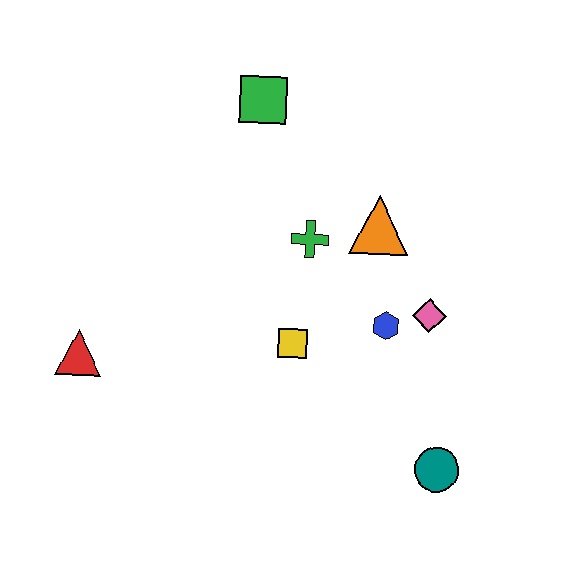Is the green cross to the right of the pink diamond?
No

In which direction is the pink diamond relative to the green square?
The pink diamond is below the green square.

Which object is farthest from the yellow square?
The green square is farthest from the yellow square.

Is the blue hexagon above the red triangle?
Yes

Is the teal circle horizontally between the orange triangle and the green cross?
No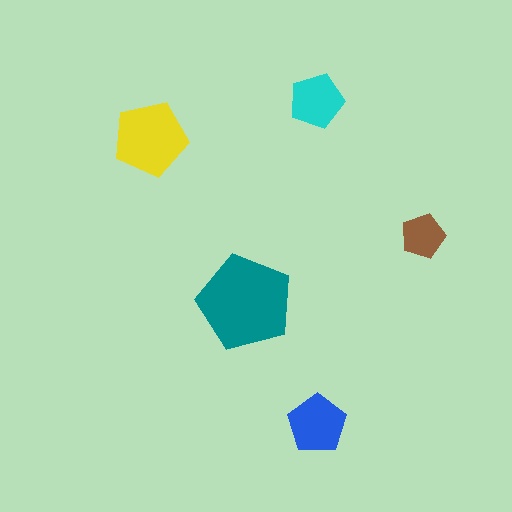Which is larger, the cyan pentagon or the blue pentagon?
The blue one.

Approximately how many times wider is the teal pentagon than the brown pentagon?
About 2 times wider.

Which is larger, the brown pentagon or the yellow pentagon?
The yellow one.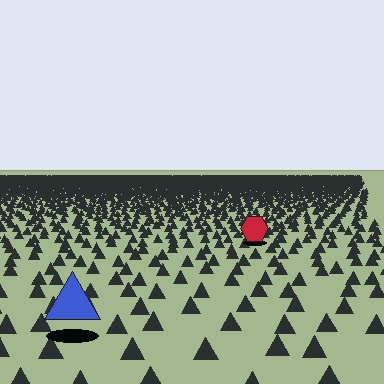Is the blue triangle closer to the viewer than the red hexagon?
Yes. The blue triangle is closer — you can tell from the texture gradient: the ground texture is coarser near it.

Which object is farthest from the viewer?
The red hexagon is farthest from the viewer. It appears smaller and the ground texture around it is denser.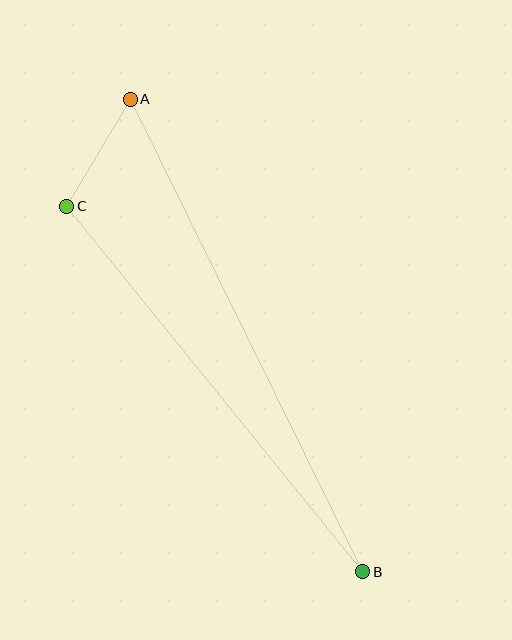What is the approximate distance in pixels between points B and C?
The distance between B and C is approximately 470 pixels.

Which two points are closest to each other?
Points A and C are closest to each other.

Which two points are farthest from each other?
Points A and B are farthest from each other.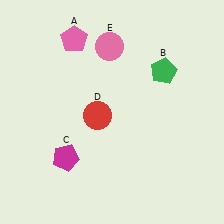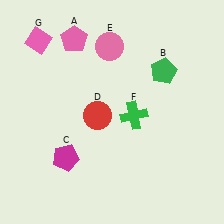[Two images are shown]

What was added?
A green cross (F), a pink diamond (G) were added in Image 2.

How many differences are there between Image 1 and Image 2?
There are 2 differences between the two images.